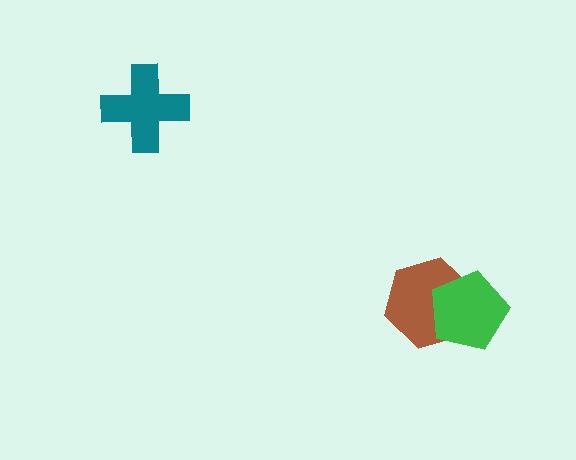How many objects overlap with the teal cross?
0 objects overlap with the teal cross.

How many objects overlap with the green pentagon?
1 object overlaps with the green pentagon.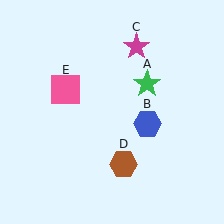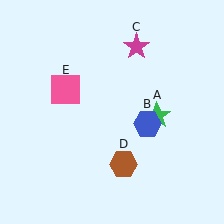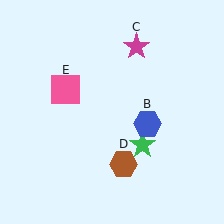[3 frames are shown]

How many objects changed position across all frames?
1 object changed position: green star (object A).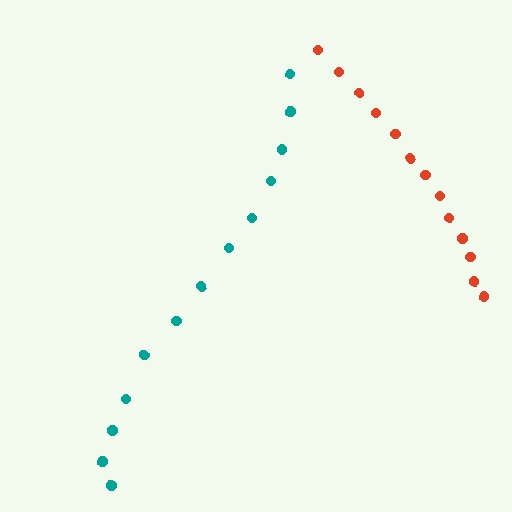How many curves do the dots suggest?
There are 2 distinct paths.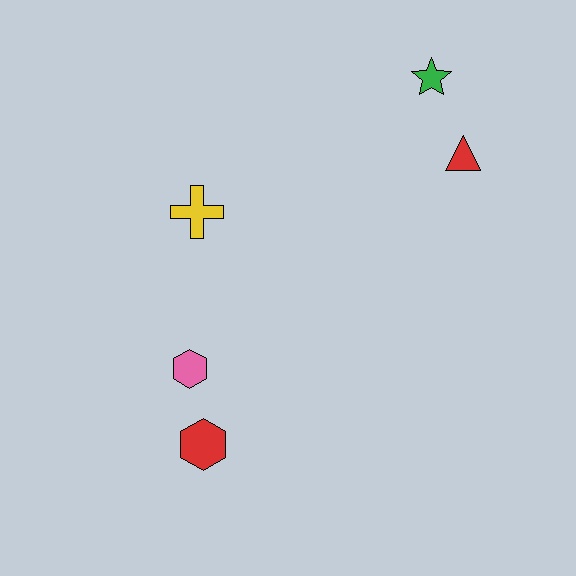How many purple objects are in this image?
There are no purple objects.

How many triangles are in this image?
There is 1 triangle.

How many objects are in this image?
There are 5 objects.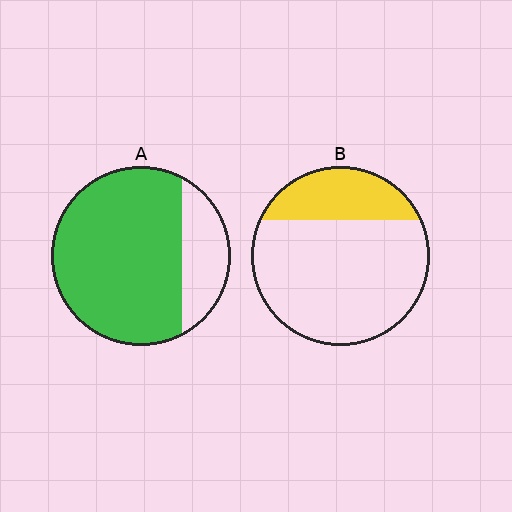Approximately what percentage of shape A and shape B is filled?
A is approximately 80% and B is approximately 25%.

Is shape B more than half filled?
No.